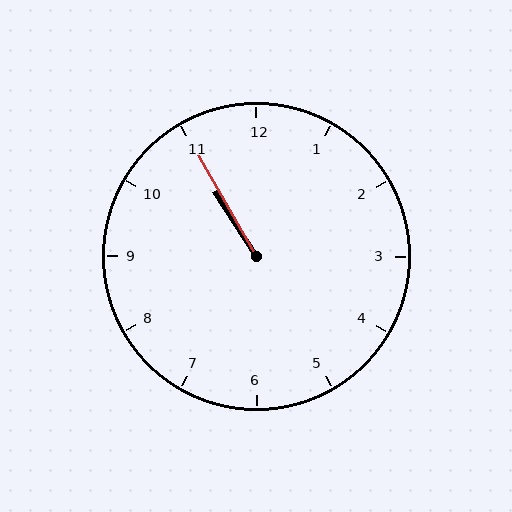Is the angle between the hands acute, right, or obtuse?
It is acute.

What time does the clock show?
10:55.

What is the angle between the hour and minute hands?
Approximately 2 degrees.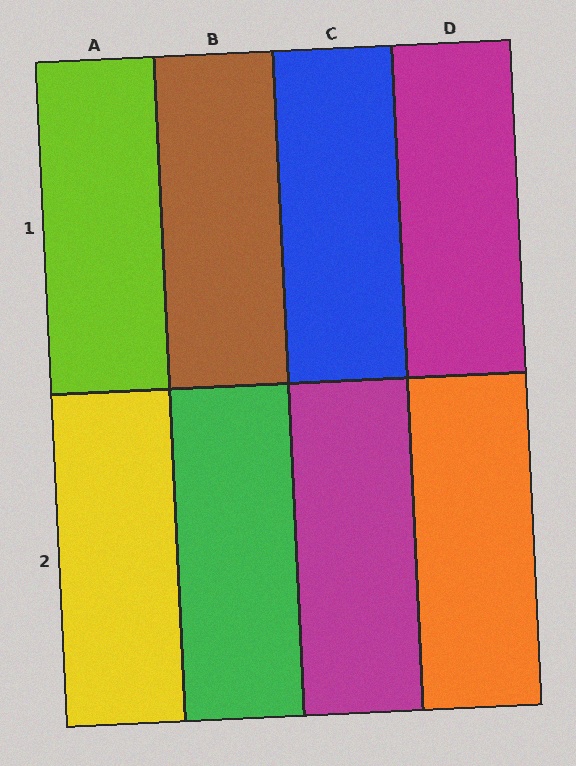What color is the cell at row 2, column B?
Green.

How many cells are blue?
1 cell is blue.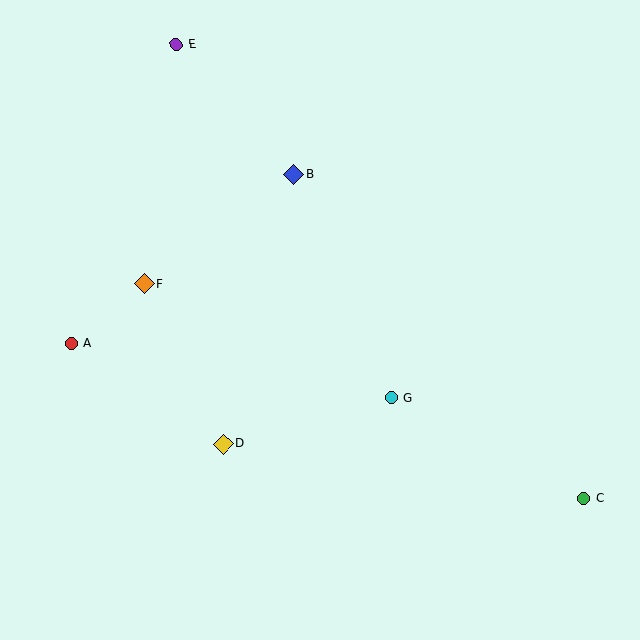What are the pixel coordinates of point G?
Point G is at (392, 398).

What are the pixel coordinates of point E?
Point E is at (176, 44).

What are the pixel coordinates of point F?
Point F is at (144, 284).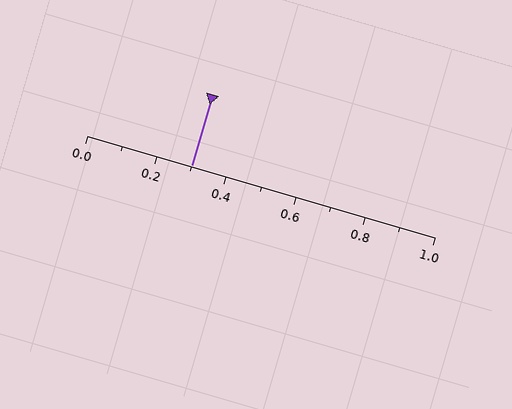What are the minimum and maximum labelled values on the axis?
The axis runs from 0.0 to 1.0.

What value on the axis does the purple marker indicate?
The marker indicates approximately 0.3.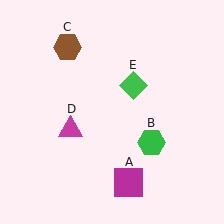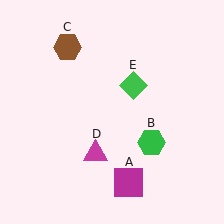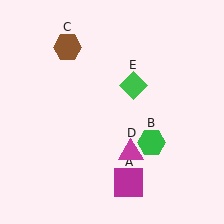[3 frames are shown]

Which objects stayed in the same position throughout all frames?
Magenta square (object A) and green hexagon (object B) and brown hexagon (object C) and green diamond (object E) remained stationary.